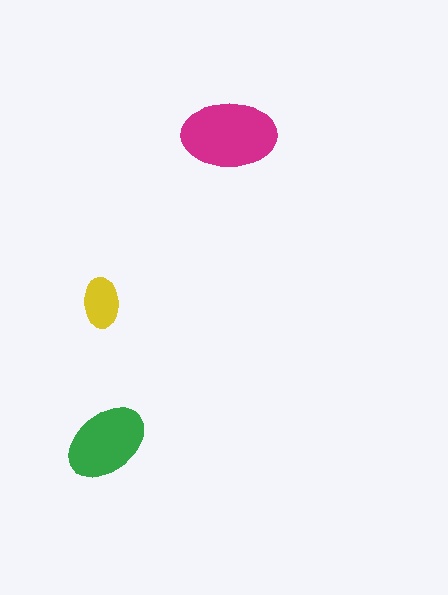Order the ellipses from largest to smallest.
the magenta one, the green one, the yellow one.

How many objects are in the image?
There are 3 objects in the image.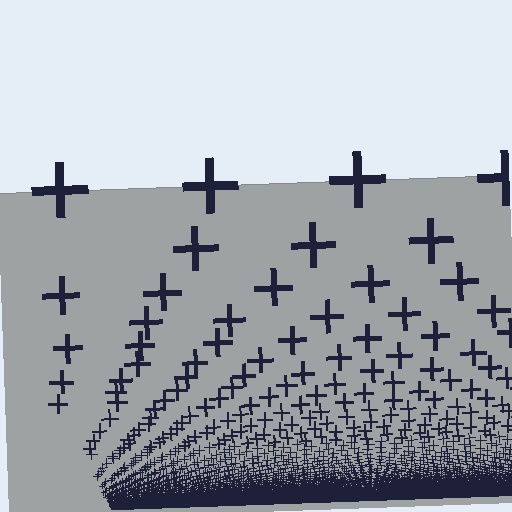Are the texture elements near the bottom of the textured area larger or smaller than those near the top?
Smaller. The gradient is inverted — elements near the bottom are smaller and denser.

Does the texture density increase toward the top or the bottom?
Density increases toward the bottom.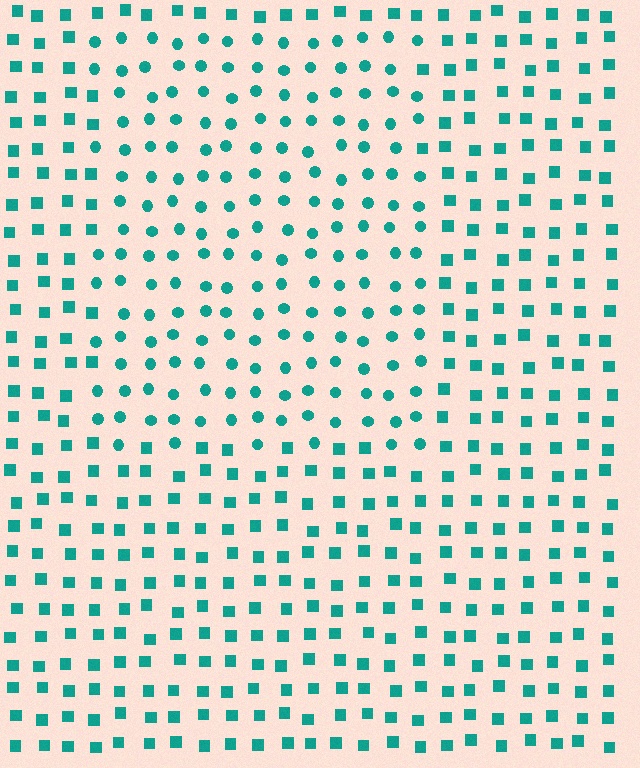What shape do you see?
I see a rectangle.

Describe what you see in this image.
The image is filled with small teal elements arranged in a uniform grid. A rectangle-shaped region contains circles, while the surrounding area contains squares. The boundary is defined purely by the change in element shape.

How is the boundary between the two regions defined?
The boundary is defined by a change in element shape: circles inside vs. squares outside. All elements share the same color and spacing.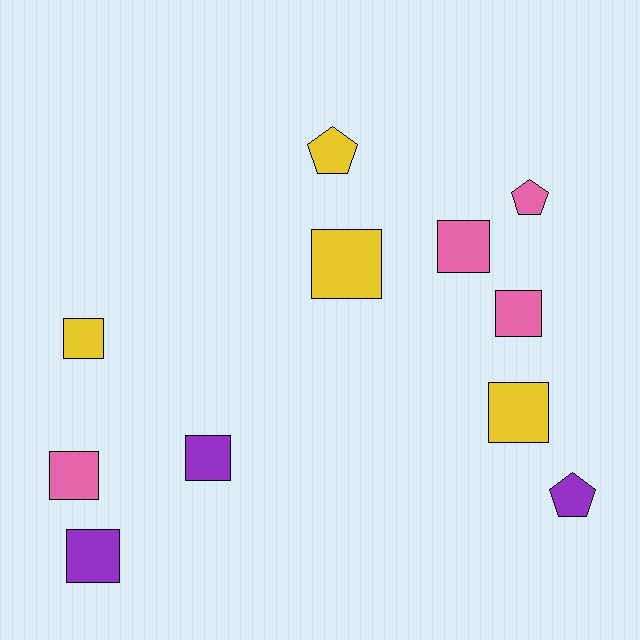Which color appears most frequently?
Yellow, with 4 objects.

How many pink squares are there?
There are 3 pink squares.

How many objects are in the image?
There are 11 objects.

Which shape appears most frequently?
Square, with 8 objects.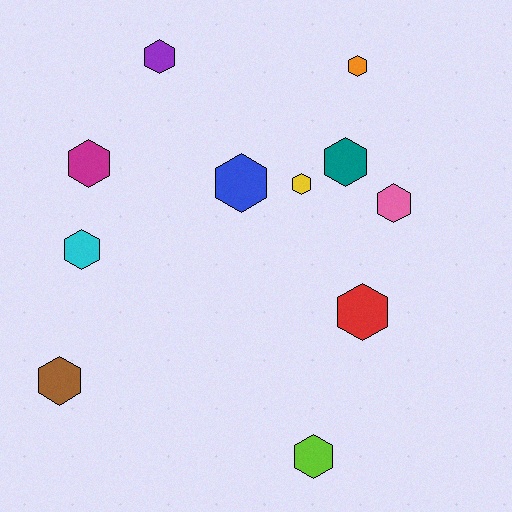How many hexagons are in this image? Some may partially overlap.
There are 11 hexagons.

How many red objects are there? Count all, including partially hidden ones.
There is 1 red object.